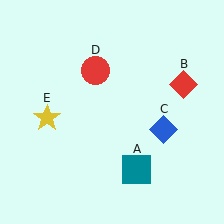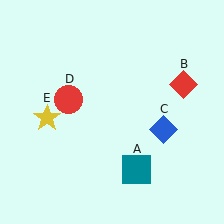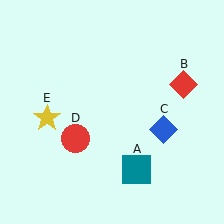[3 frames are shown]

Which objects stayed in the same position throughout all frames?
Teal square (object A) and red diamond (object B) and blue diamond (object C) and yellow star (object E) remained stationary.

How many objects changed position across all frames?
1 object changed position: red circle (object D).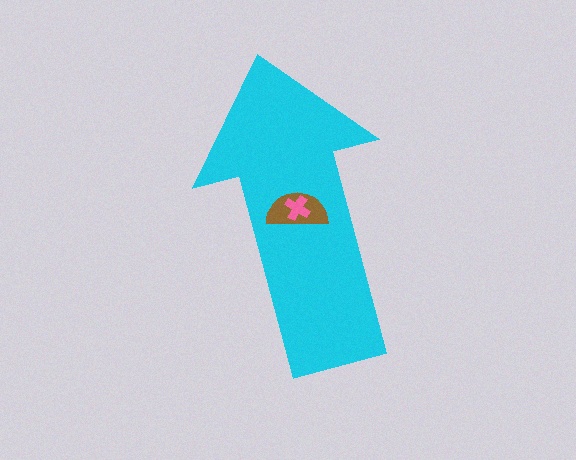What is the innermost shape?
The pink cross.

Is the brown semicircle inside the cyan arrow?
Yes.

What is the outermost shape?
The cyan arrow.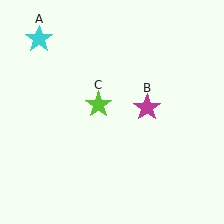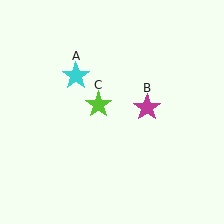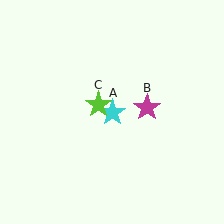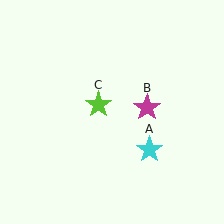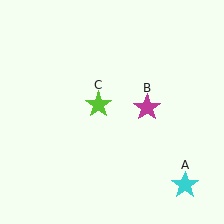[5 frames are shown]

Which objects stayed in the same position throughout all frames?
Magenta star (object B) and lime star (object C) remained stationary.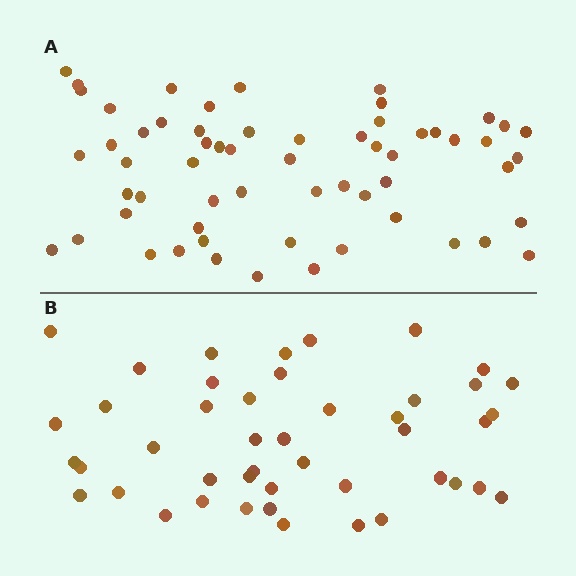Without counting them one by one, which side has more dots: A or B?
Region A (the top region) has more dots.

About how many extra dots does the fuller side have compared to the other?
Region A has approximately 15 more dots than region B.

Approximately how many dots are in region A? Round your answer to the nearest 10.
About 60 dots.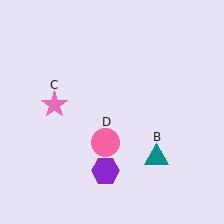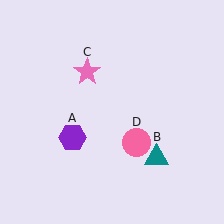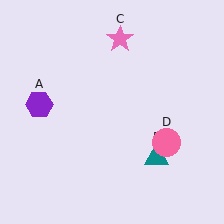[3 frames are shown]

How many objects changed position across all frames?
3 objects changed position: purple hexagon (object A), pink star (object C), pink circle (object D).